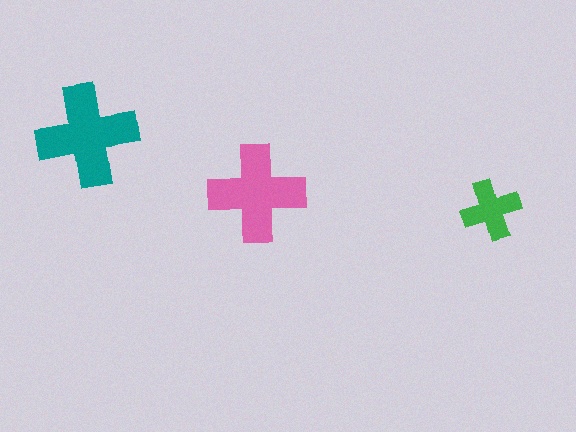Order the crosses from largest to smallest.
the teal one, the pink one, the green one.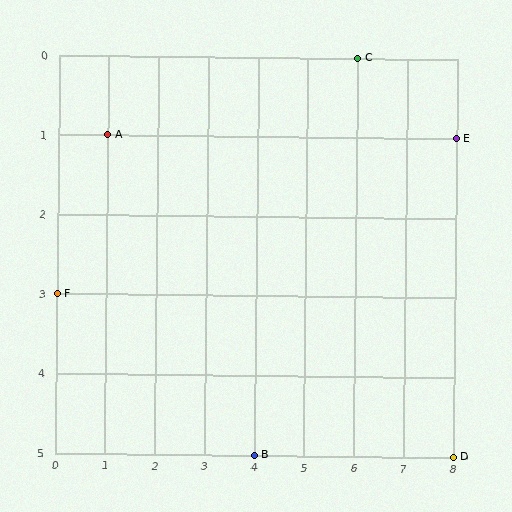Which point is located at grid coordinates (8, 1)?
Point E is at (8, 1).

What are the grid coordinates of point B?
Point B is at grid coordinates (4, 5).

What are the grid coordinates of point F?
Point F is at grid coordinates (0, 3).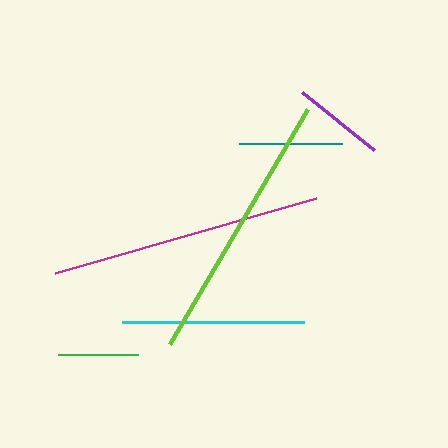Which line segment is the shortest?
The green line is the shortest at approximately 80 pixels.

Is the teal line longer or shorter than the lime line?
The lime line is longer than the teal line.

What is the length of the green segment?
The green segment is approximately 80 pixels long.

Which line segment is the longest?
The lime line is the longest at approximately 272 pixels.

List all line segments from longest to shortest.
From longest to shortest: lime, magenta, cyan, teal, purple, green.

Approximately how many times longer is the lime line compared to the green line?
The lime line is approximately 3.4 times the length of the green line.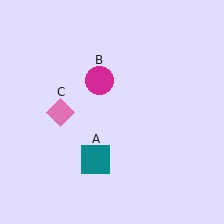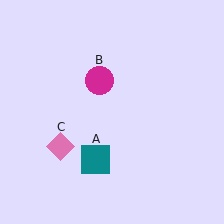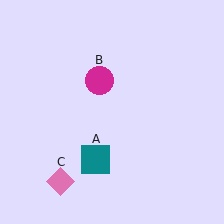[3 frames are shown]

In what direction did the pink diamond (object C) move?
The pink diamond (object C) moved down.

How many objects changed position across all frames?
1 object changed position: pink diamond (object C).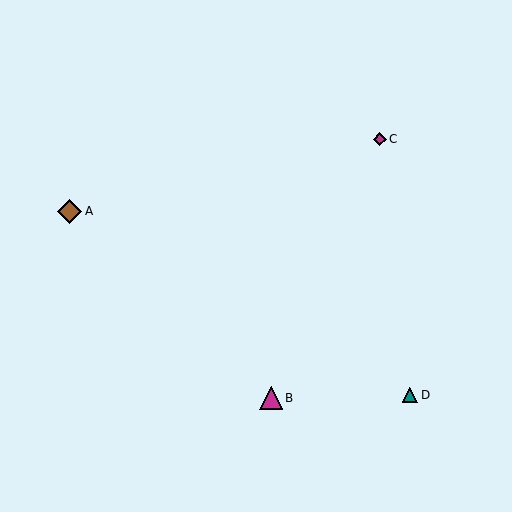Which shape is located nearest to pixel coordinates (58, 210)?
The brown diamond (labeled A) at (70, 211) is nearest to that location.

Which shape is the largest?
The brown diamond (labeled A) is the largest.